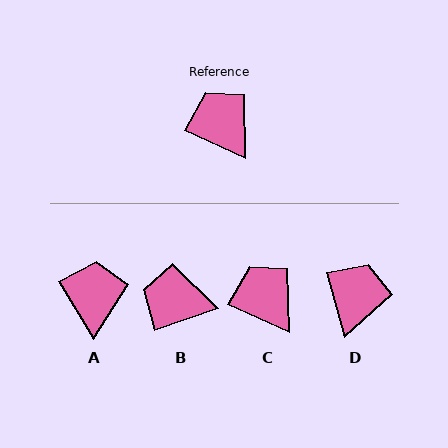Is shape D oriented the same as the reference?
No, it is off by about 49 degrees.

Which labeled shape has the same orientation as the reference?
C.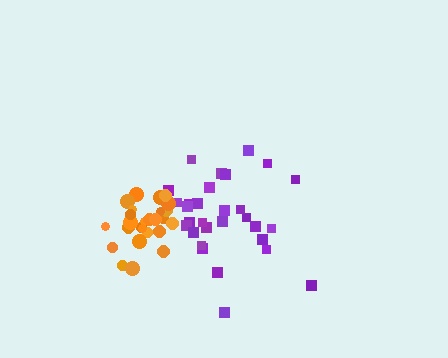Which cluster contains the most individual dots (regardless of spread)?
Purple (30).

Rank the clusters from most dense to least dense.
orange, purple.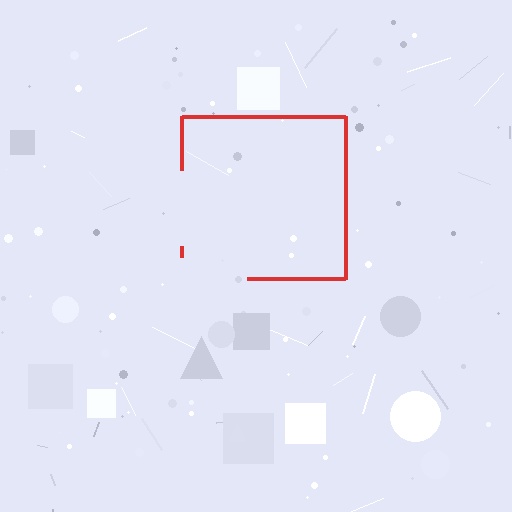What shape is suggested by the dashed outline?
The dashed outline suggests a square.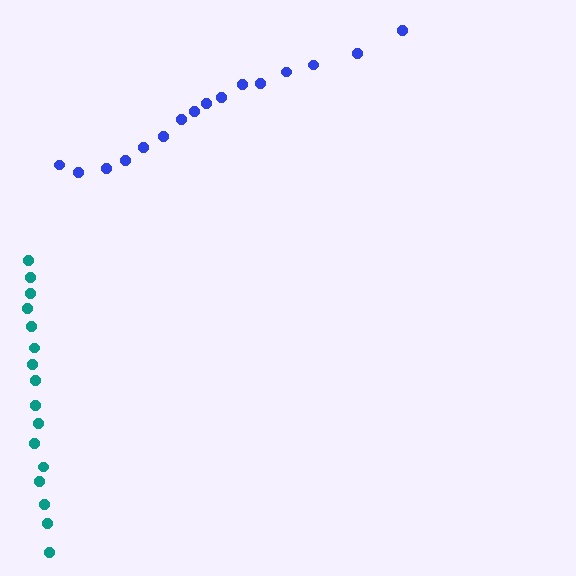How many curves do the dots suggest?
There are 2 distinct paths.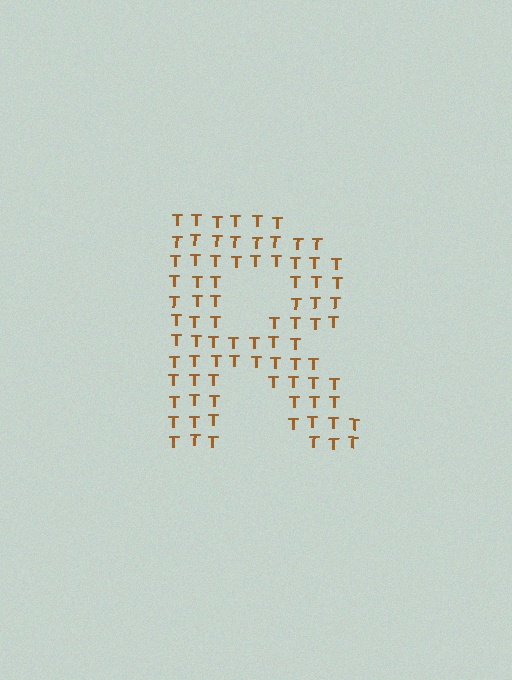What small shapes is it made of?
It is made of small letter T's.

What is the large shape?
The large shape is the letter R.